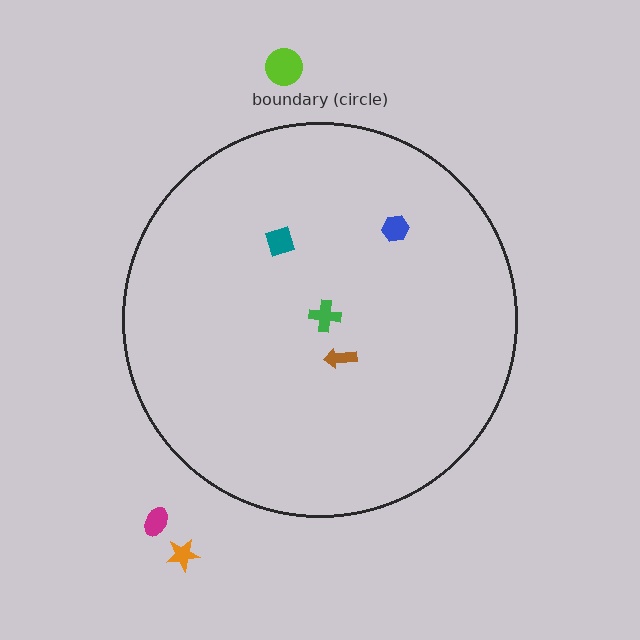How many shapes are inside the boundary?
4 inside, 3 outside.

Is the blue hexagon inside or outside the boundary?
Inside.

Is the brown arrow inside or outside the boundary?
Inside.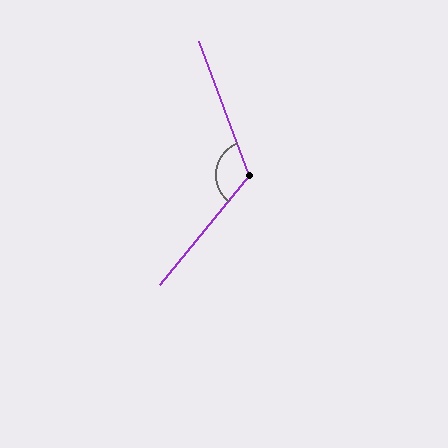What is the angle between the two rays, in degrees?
Approximately 120 degrees.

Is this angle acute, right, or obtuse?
It is obtuse.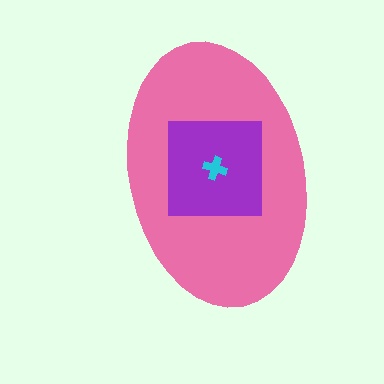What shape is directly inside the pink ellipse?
The purple square.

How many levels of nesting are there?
3.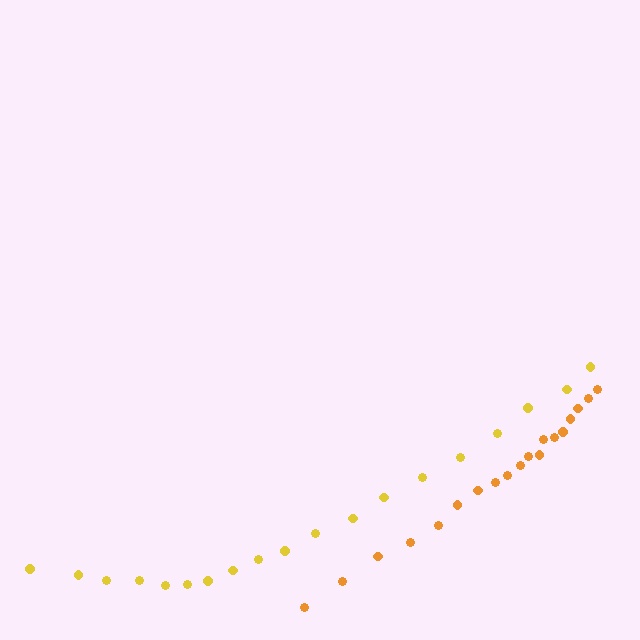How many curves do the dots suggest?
There are 2 distinct paths.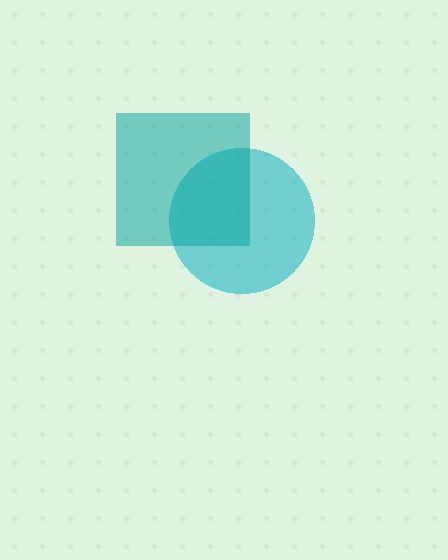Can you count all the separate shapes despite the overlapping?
Yes, there are 2 separate shapes.